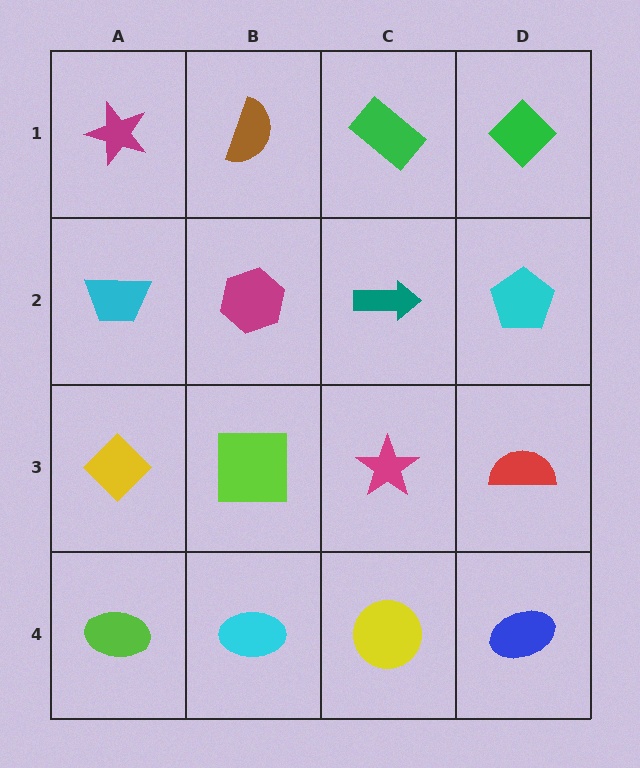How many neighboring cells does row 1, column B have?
3.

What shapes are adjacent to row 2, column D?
A green diamond (row 1, column D), a red semicircle (row 3, column D), a teal arrow (row 2, column C).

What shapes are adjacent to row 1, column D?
A cyan pentagon (row 2, column D), a green rectangle (row 1, column C).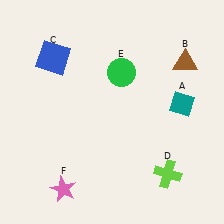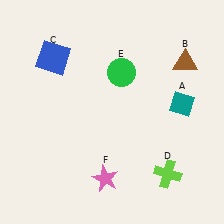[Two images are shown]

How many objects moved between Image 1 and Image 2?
1 object moved between the two images.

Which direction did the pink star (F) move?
The pink star (F) moved right.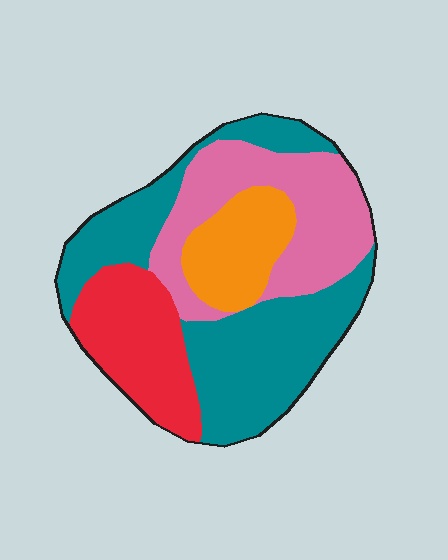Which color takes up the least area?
Orange, at roughly 15%.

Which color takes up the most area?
Teal, at roughly 40%.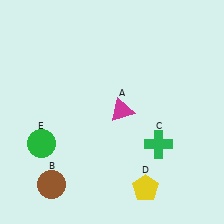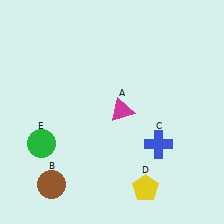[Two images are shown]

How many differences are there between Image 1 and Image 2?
There is 1 difference between the two images.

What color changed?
The cross (C) changed from green in Image 1 to blue in Image 2.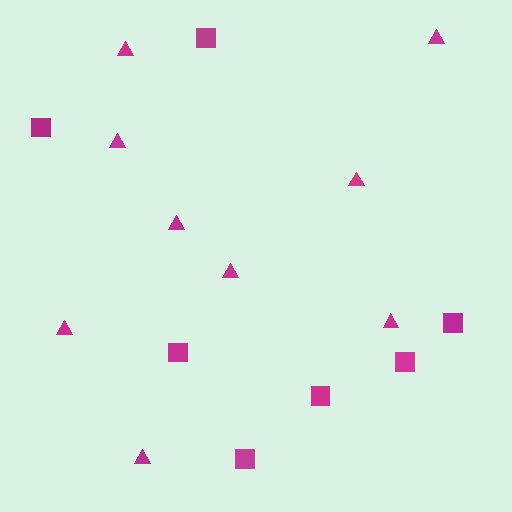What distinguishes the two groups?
There are 2 groups: one group of triangles (9) and one group of squares (7).